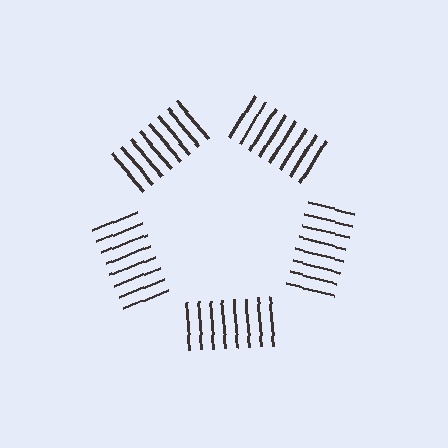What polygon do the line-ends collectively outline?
An illusory pentagon — the line segments terminate on its edges but no continuous stroke is drawn.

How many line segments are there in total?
40 — 8 along each of the 5 edges.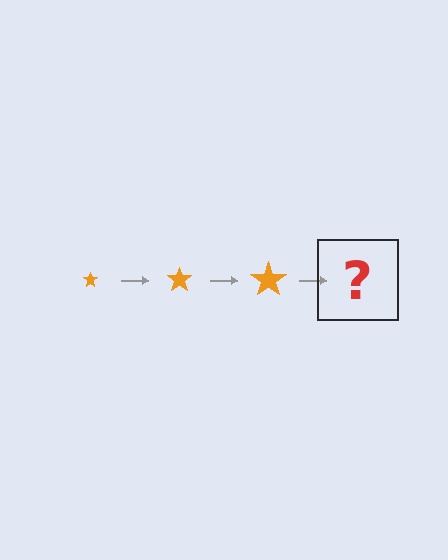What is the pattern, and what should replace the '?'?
The pattern is that the star gets progressively larger each step. The '?' should be an orange star, larger than the previous one.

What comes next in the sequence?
The next element should be an orange star, larger than the previous one.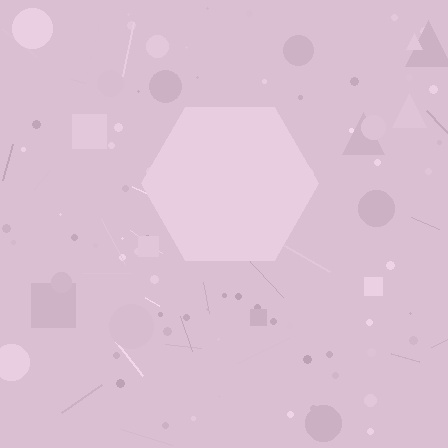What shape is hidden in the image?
A hexagon is hidden in the image.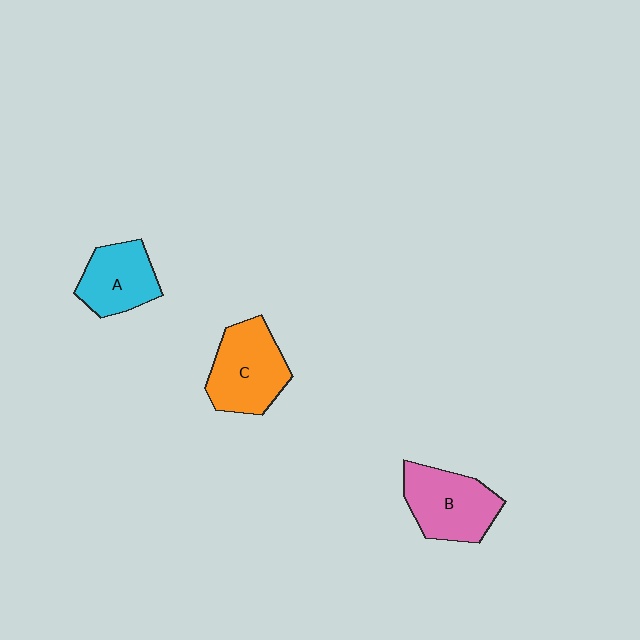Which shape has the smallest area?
Shape A (cyan).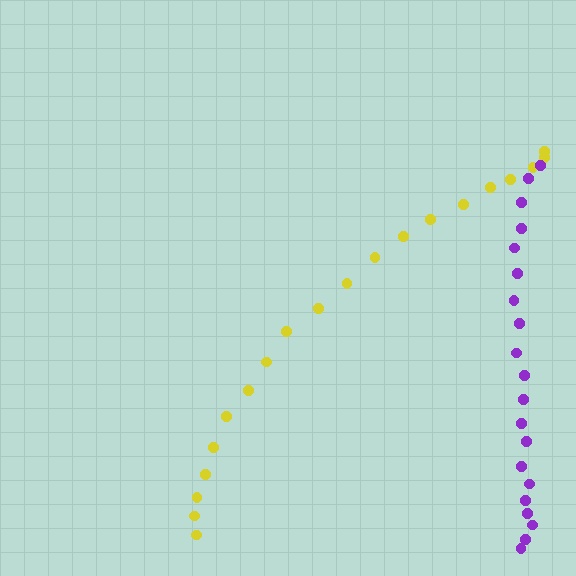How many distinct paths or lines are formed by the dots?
There are 2 distinct paths.